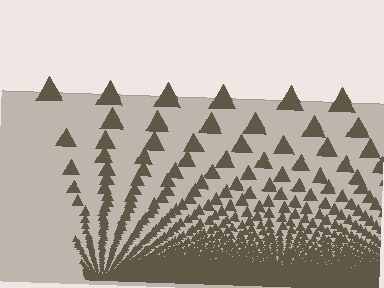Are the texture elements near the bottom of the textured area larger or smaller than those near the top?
Smaller. The gradient is inverted — elements near the bottom are smaller and denser.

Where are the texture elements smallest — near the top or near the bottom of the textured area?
Near the bottom.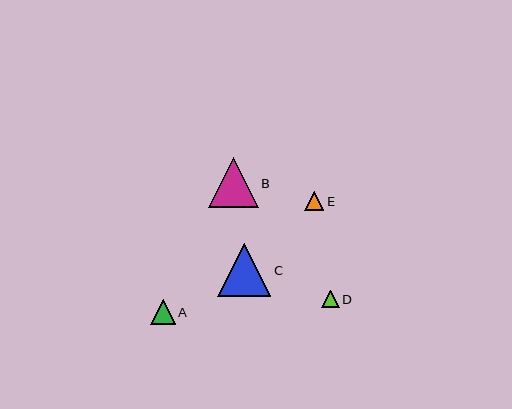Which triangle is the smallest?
Triangle D is the smallest with a size of approximately 18 pixels.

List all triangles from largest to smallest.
From largest to smallest: C, B, A, E, D.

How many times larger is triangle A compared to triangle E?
Triangle A is approximately 1.2 times the size of triangle E.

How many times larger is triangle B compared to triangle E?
Triangle B is approximately 2.6 times the size of triangle E.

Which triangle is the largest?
Triangle C is the largest with a size of approximately 53 pixels.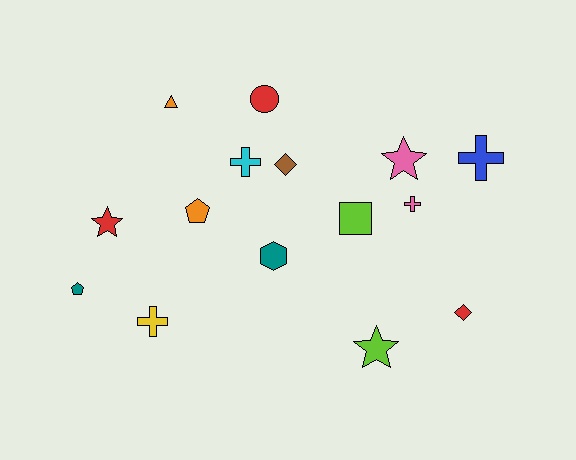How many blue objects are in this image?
There is 1 blue object.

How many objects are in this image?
There are 15 objects.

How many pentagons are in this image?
There are 2 pentagons.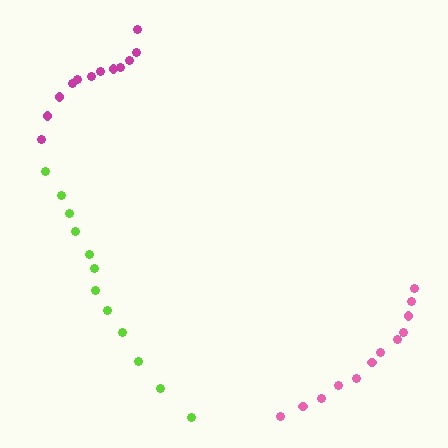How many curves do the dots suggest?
There are 3 distinct paths.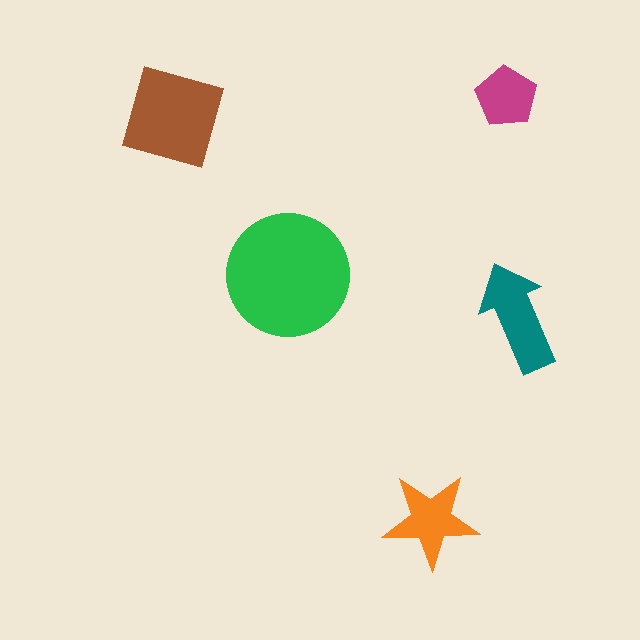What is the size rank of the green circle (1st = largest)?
1st.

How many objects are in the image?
There are 5 objects in the image.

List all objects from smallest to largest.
The magenta pentagon, the orange star, the teal arrow, the brown diamond, the green circle.